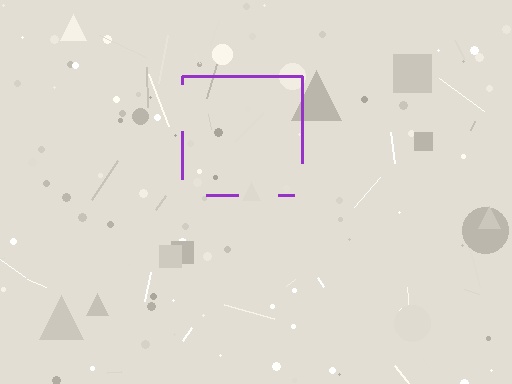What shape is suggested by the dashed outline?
The dashed outline suggests a square.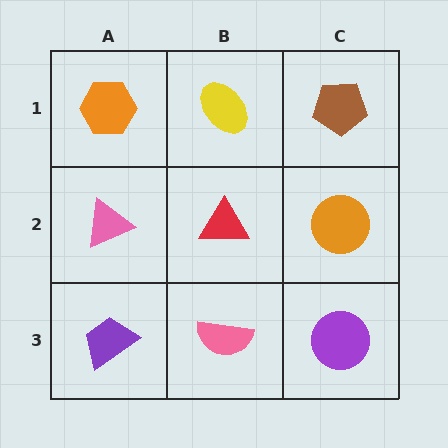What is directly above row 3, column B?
A red triangle.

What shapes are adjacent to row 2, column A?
An orange hexagon (row 1, column A), a purple trapezoid (row 3, column A), a red triangle (row 2, column B).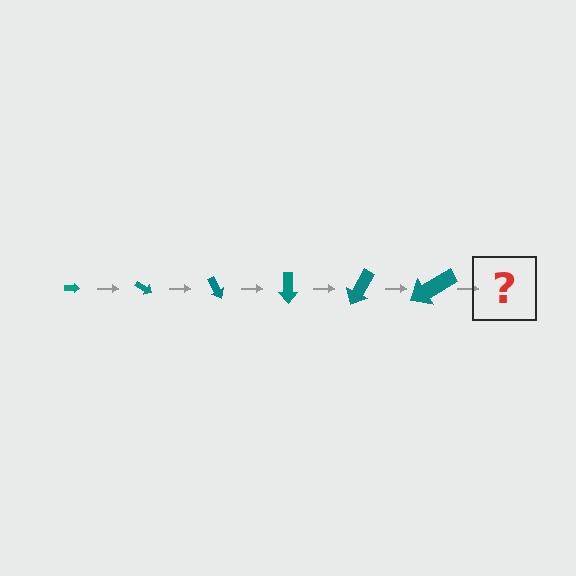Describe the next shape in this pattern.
It should be an arrow, larger than the previous one and rotated 180 degrees from the start.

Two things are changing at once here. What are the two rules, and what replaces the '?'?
The two rules are that the arrow grows larger each step and it rotates 30 degrees each step. The '?' should be an arrow, larger than the previous one and rotated 180 degrees from the start.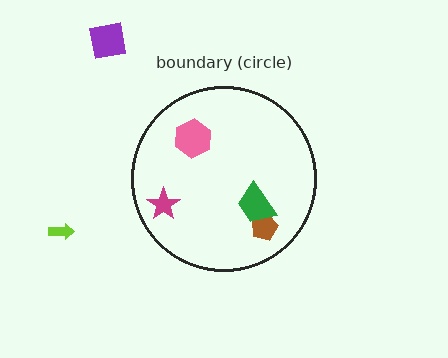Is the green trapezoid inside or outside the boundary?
Inside.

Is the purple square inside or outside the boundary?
Outside.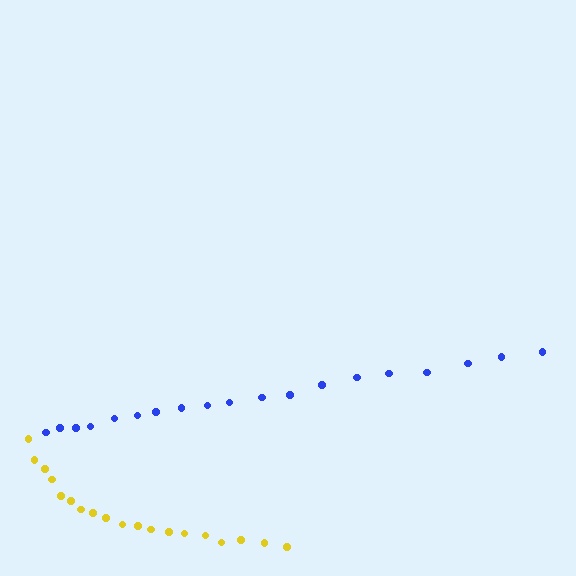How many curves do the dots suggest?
There are 2 distinct paths.